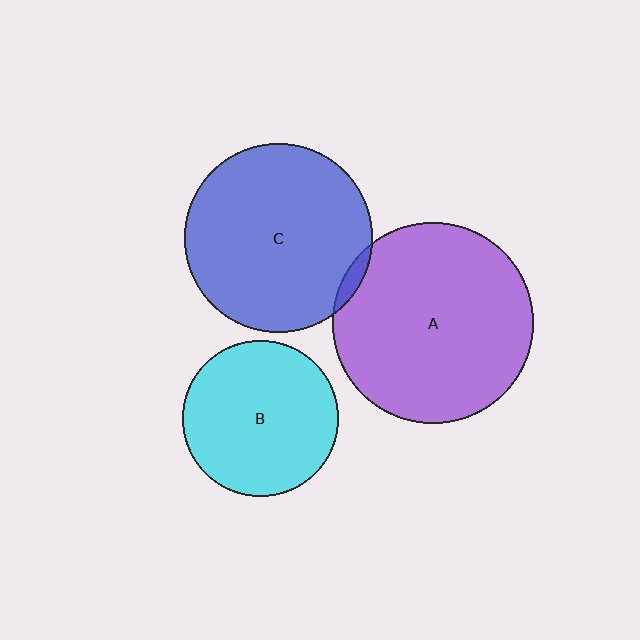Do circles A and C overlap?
Yes.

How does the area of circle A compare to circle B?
Approximately 1.7 times.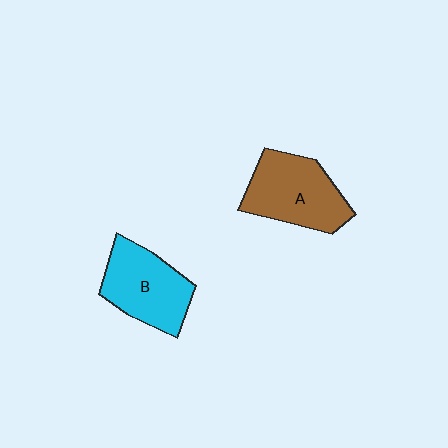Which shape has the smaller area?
Shape B (cyan).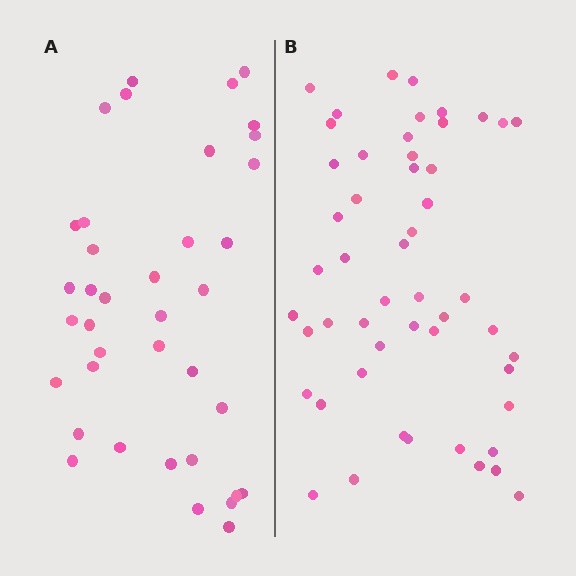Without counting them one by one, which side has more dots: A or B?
Region B (the right region) has more dots.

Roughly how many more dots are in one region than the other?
Region B has approximately 15 more dots than region A.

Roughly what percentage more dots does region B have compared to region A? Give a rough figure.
About 35% more.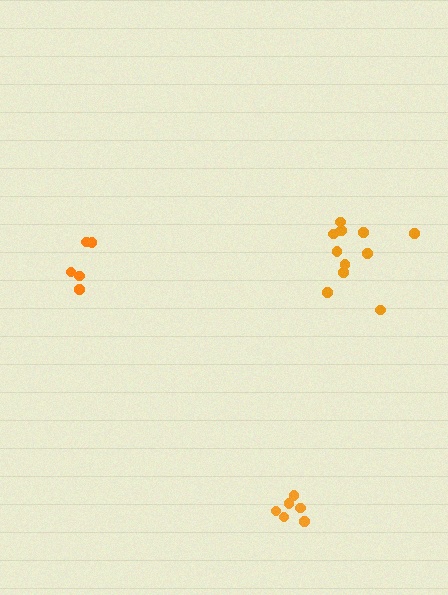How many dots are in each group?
Group 1: 6 dots, Group 2: 5 dots, Group 3: 11 dots (22 total).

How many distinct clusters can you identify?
There are 3 distinct clusters.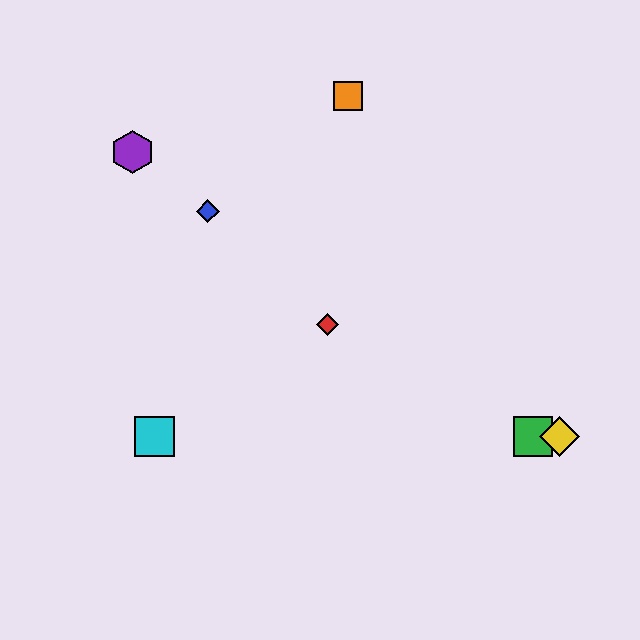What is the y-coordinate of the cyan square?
The cyan square is at y≈436.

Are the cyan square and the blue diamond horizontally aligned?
No, the cyan square is at y≈436 and the blue diamond is at y≈211.